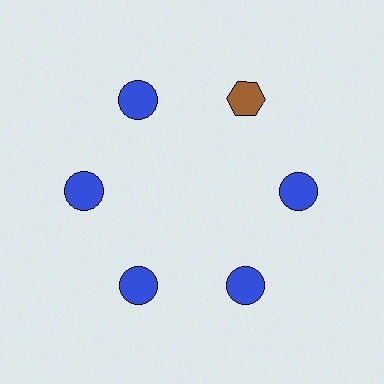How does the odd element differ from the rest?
It differs in both color (brown instead of blue) and shape (hexagon instead of circle).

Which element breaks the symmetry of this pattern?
The brown hexagon at roughly the 1 o'clock position breaks the symmetry. All other shapes are blue circles.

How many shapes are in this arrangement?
There are 6 shapes arranged in a ring pattern.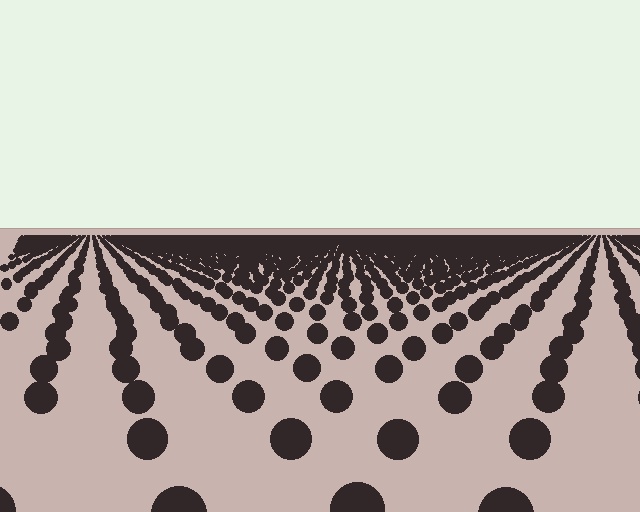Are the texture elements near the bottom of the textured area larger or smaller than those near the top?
Larger. Near the bottom, elements are closer to the viewer and appear at a bigger on-screen size.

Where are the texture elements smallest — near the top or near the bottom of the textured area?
Near the top.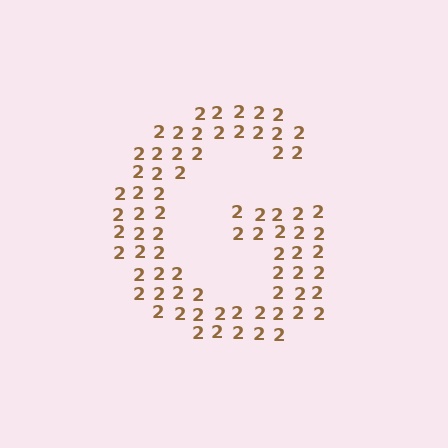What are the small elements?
The small elements are digit 2's.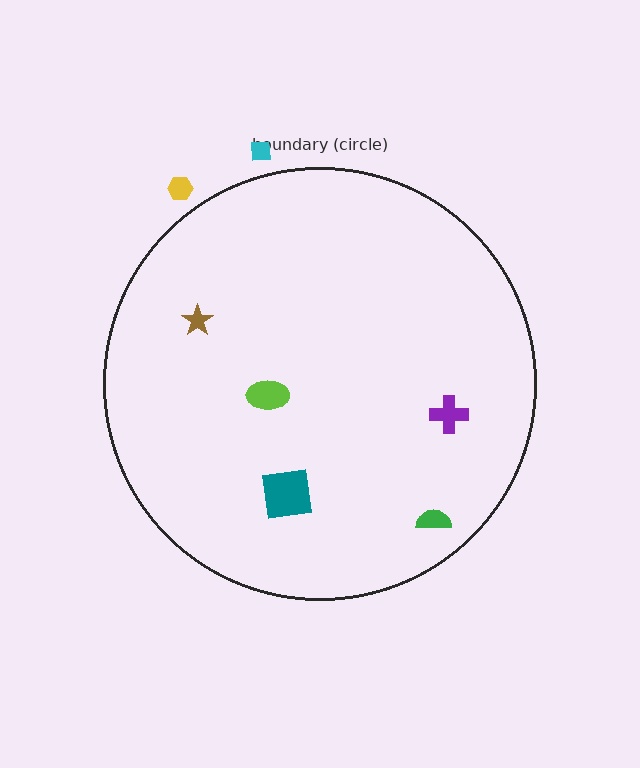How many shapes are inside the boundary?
5 inside, 2 outside.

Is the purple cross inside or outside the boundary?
Inside.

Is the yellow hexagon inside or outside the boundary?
Outside.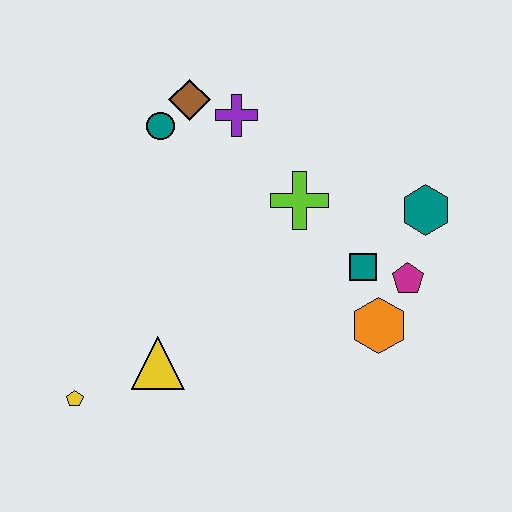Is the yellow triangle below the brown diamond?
Yes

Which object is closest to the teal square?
The magenta pentagon is closest to the teal square.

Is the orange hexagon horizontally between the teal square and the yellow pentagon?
No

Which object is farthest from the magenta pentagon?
The yellow pentagon is farthest from the magenta pentagon.